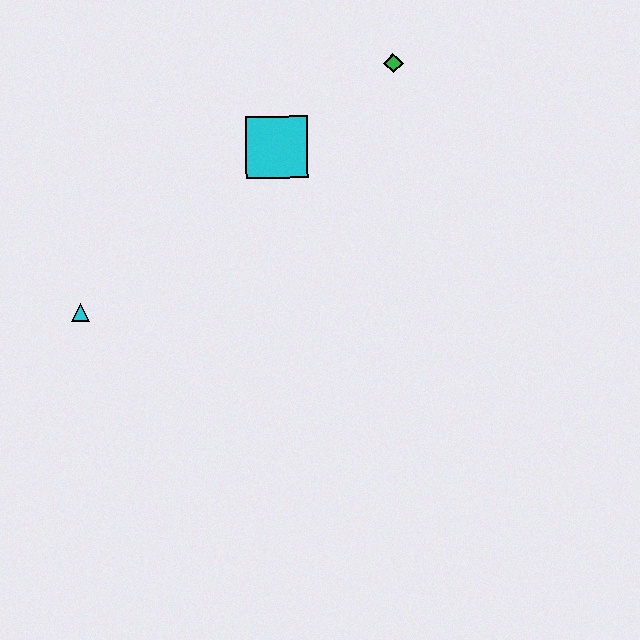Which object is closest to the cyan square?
The green diamond is closest to the cyan square.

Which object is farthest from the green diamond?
The cyan triangle is farthest from the green diamond.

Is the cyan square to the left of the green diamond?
Yes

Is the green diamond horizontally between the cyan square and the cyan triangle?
No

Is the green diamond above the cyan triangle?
Yes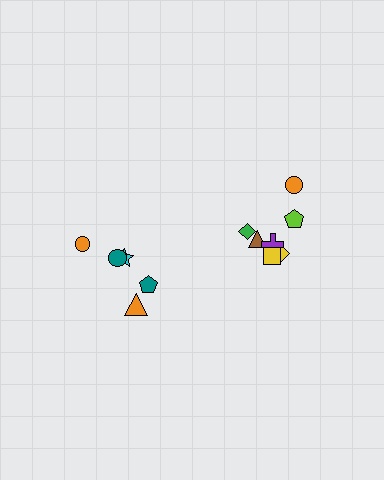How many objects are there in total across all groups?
There are 12 objects.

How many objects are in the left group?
There are 5 objects.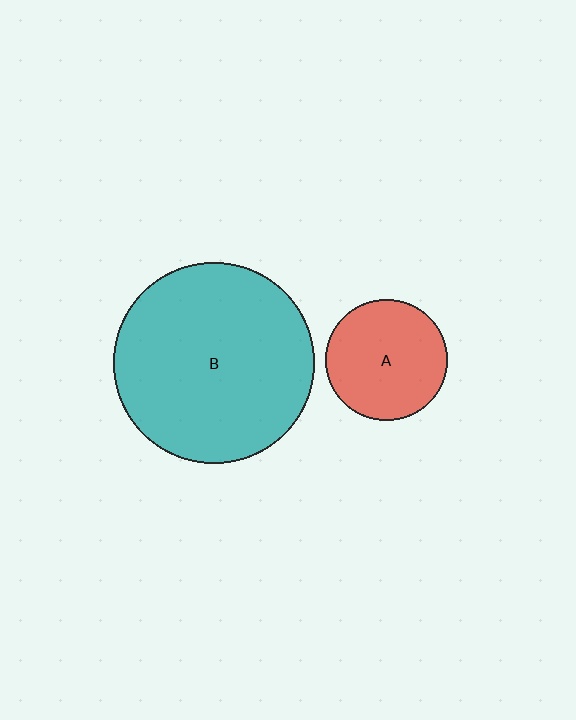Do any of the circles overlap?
No, none of the circles overlap.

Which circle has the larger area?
Circle B (teal).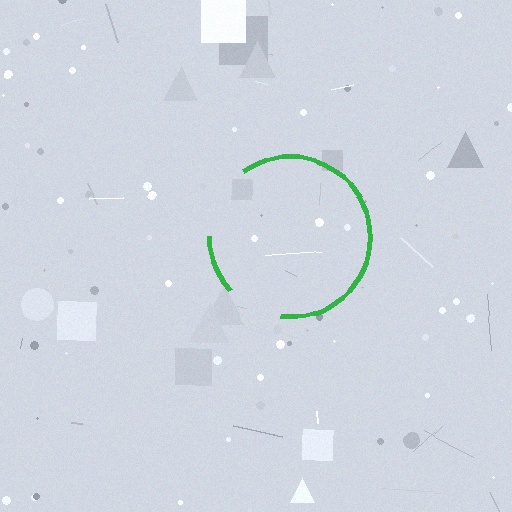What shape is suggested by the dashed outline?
The dashed outline suggests a circle.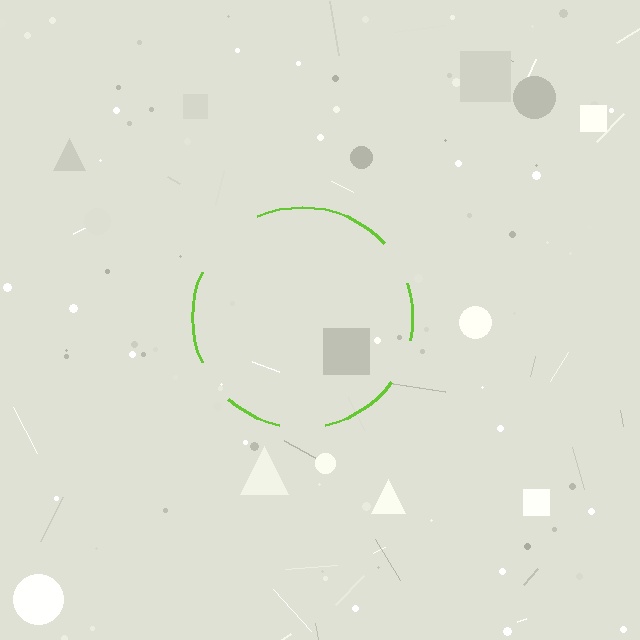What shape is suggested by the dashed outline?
The dashed outline suggests a circle.